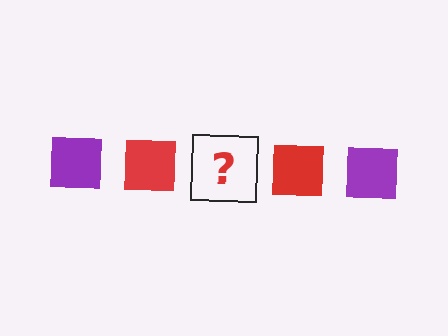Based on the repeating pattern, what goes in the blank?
The blank should be a purple square.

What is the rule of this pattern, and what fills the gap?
The rule is that the pattern cycles through purple, red squares. The gap should be filled with a purple square.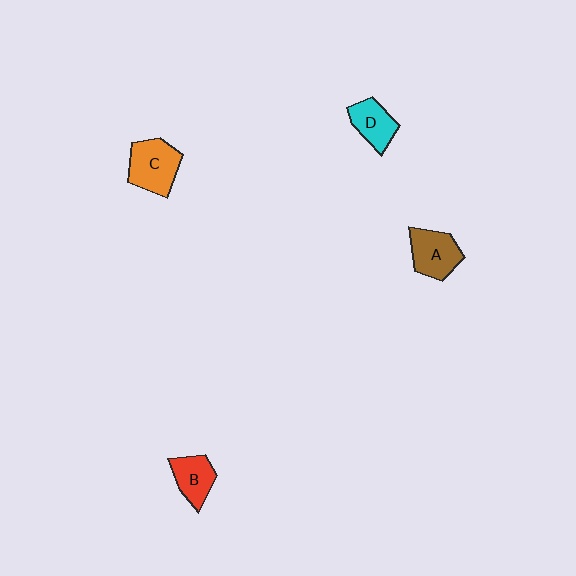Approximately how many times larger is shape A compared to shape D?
Approximately 1.2 times.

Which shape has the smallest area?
Shape B (red).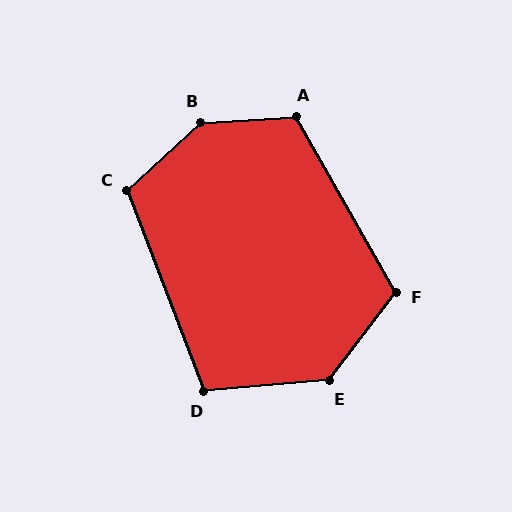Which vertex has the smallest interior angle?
D, at approximately 106 degrees.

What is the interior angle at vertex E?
Approximately 132 degrees (obtuse).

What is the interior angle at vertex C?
Approximately 112 degrees (obtuse).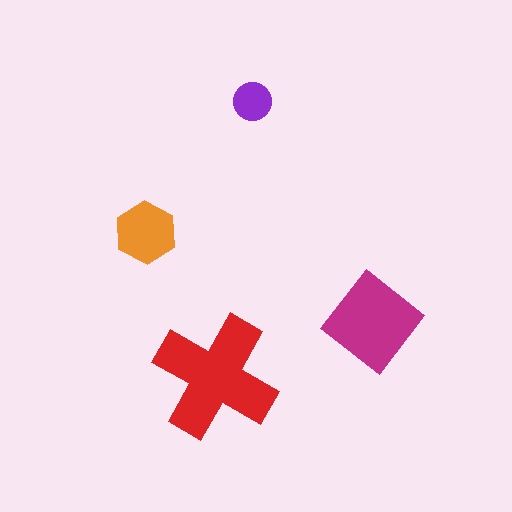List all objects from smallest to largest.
The purple circle, the orange hexagon, the magenta diamond, the red cross.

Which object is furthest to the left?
The orange hexagon is leftmost.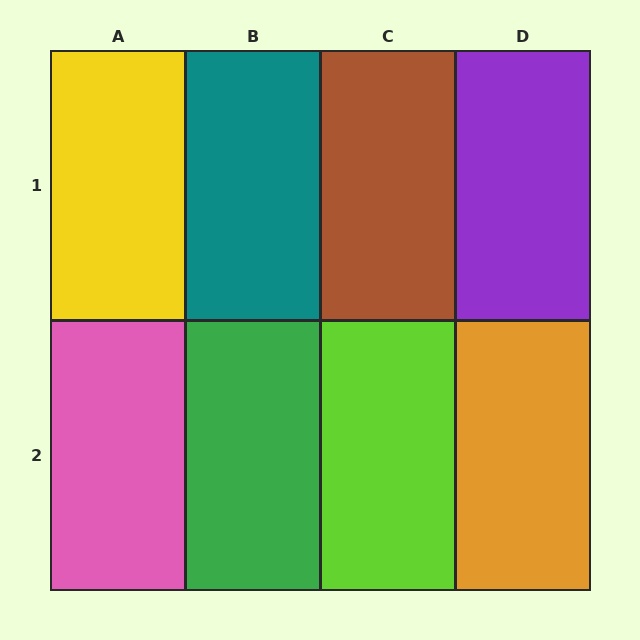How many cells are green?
1 cell is green.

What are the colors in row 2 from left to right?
Pink, green, lime, orange.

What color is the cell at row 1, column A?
Yellow.